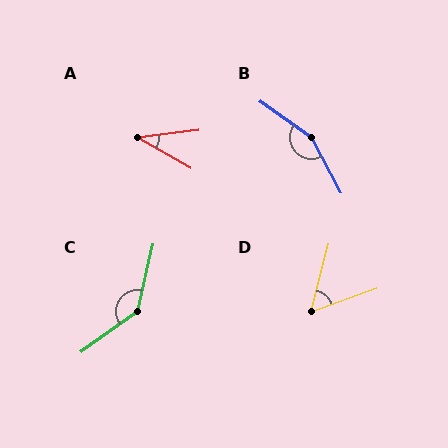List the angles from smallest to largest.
A (37°), D (56°), C (139°), B (154°).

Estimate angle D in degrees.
Approximately 56 degrees.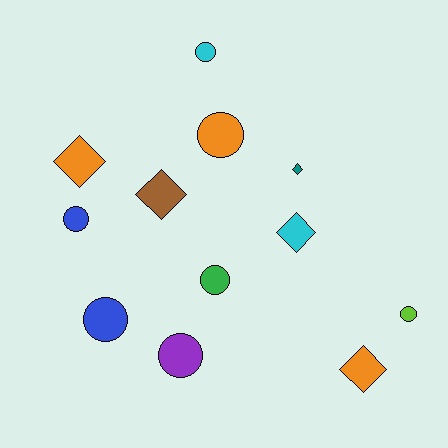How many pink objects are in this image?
There are no pink objects.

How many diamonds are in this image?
There are 5 diamonds.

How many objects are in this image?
There are 12 objects.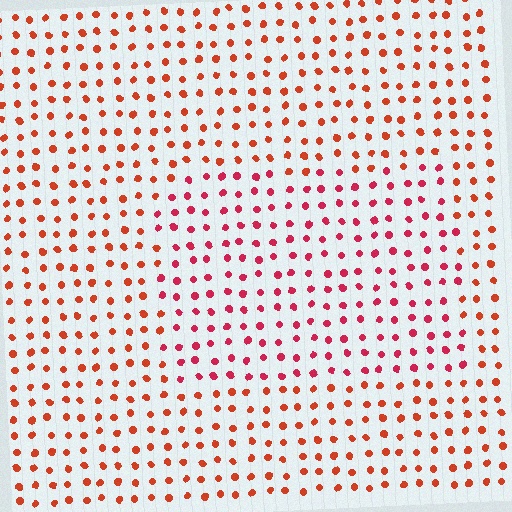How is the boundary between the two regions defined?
The boundary is defined purely by a slight shift in hue (about 26 degrees). Spacing, size, and orientation are identical on both sides.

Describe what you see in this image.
The image is filled with small red elements in a uniform arrangement. A rectangle-shaped region is visible where the elements are tinted to a slightly different hue, forming a subtle color boundary.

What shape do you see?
I see a rectangle.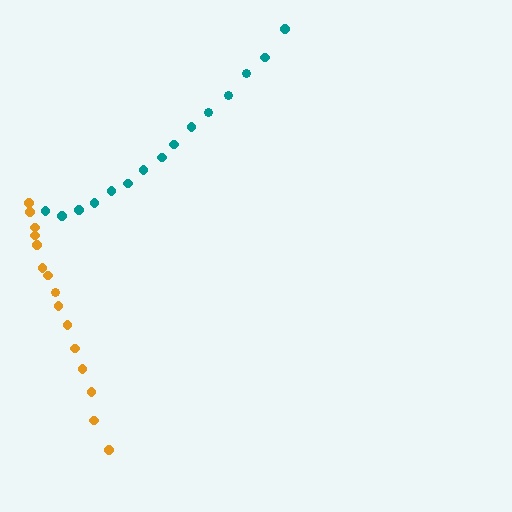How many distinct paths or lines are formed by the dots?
There are 2 distinct paths.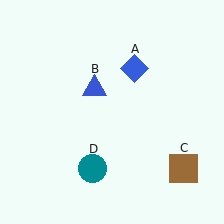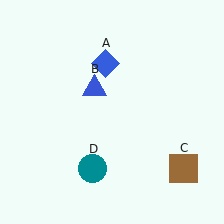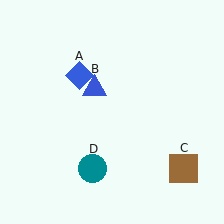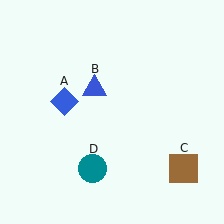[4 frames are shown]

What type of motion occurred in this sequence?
The blue diamond (object A) rotated counterclockwise around the center of the scene.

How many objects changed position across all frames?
1 object changed position: blue diamond (object A).